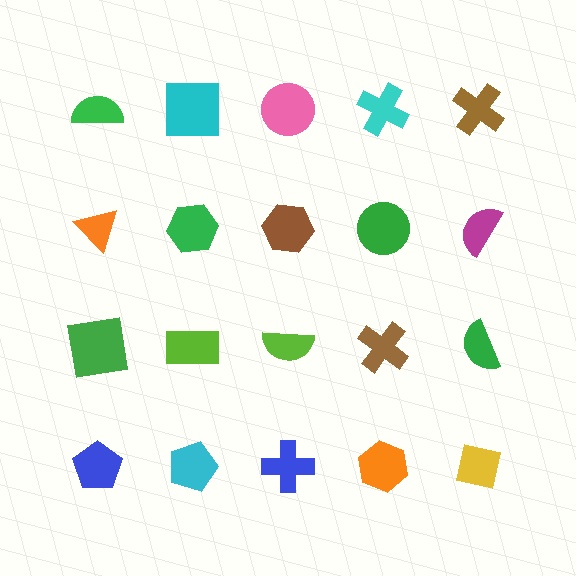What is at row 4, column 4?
An orange hexagon.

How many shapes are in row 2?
5 shapes.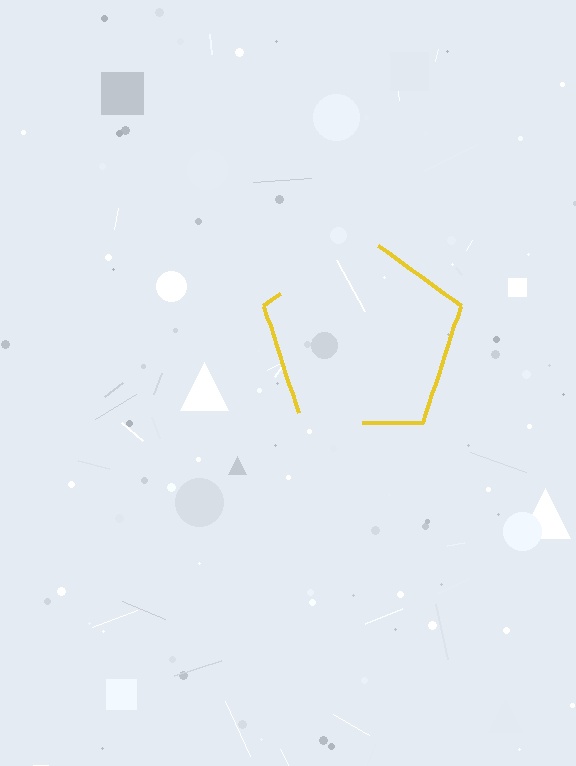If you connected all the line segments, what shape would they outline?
They would outline a pentagon.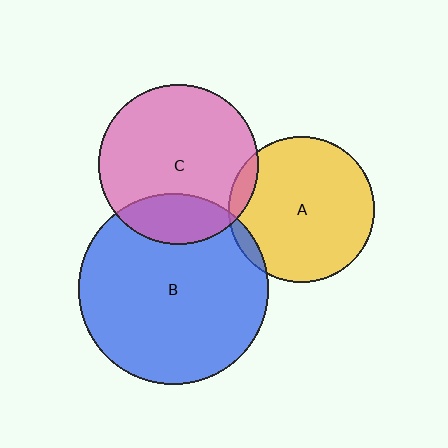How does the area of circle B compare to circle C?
Approximately 1.4 times.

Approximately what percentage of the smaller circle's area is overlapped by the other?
Approximately 5%.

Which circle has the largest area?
Circle B (blue).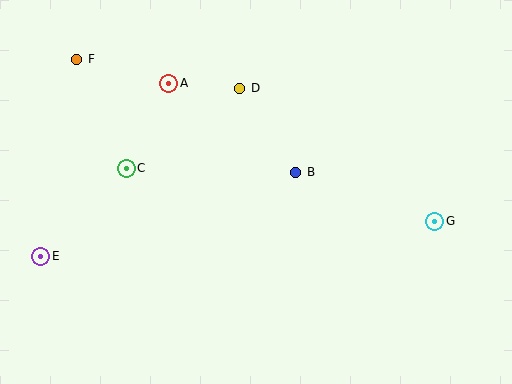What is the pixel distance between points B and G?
The distance between B and G is 147 pixels.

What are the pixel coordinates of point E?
Point E is at (41, 256).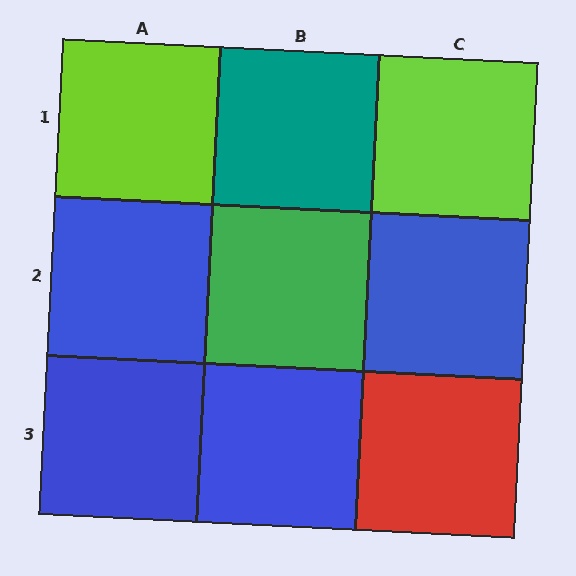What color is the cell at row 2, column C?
Blue.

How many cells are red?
1 cell is red.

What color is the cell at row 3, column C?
Red.